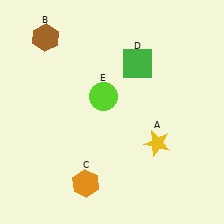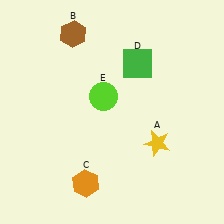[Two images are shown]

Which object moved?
The brown hexagon (B) moved right.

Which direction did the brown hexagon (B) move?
The brown hexagon (B) moved right.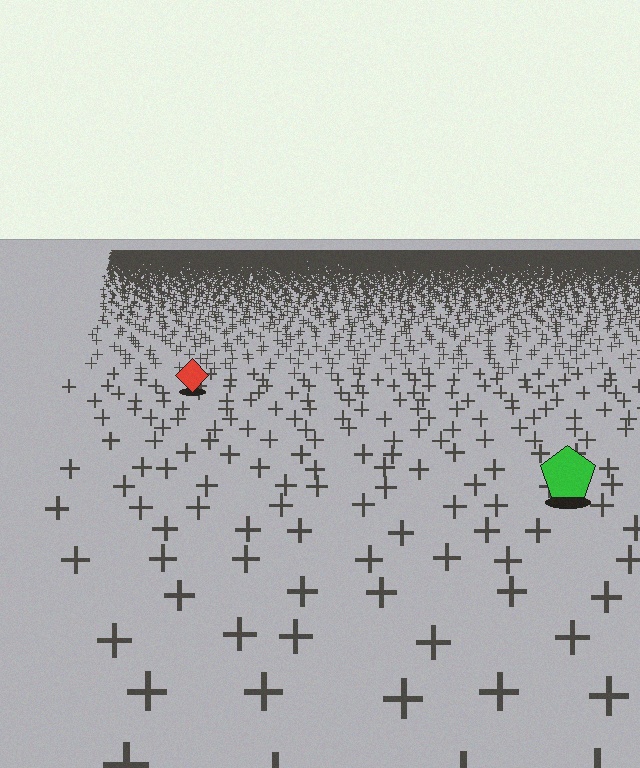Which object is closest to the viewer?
The green pentagon is closest. The texture marks near it are larger and more spread out.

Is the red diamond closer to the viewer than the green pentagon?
No. The green pentagon is closer — you can tell from the texture gradient: the ground texture is coarser near it.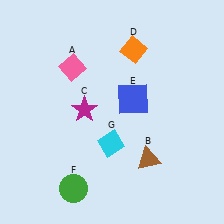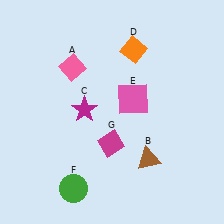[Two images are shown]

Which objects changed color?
E changed from blue to pink. G changed from cyan to magenta.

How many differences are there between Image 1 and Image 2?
There are 2 differences between the two images.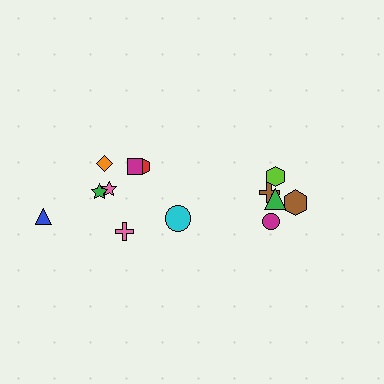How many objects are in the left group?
There are 8 objects.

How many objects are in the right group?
There are 5 objects.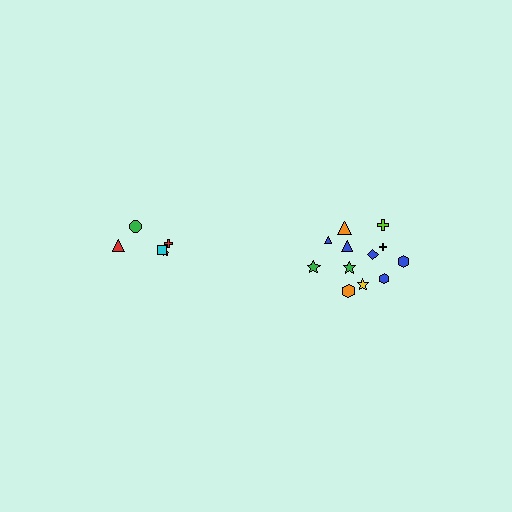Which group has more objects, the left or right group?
The right group.